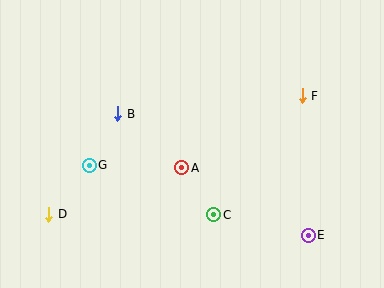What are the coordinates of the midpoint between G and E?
The midpoint between G and E is at (199, 200).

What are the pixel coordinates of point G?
Point G is at (89, 165).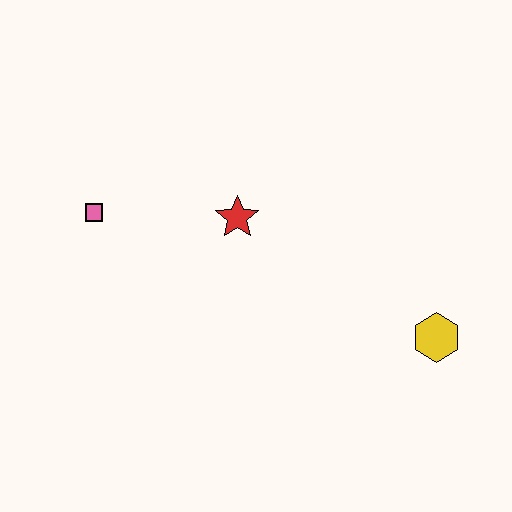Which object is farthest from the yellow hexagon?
The pink square is farthest from the yellow hexagon.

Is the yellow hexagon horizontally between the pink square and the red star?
No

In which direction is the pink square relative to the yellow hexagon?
The pink square is to the left of the yellow hexagon.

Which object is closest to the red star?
The pink square is closest to the red star.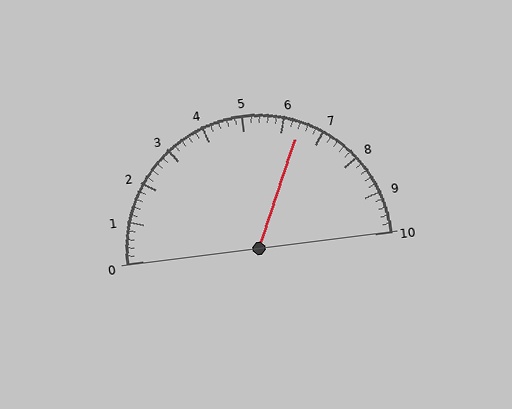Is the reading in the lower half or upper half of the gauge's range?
The reading is in the upper half of the range (0 to 10).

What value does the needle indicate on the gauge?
The needle indicates approximately 6.4.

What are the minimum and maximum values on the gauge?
The gauge ranges from 0 to 10.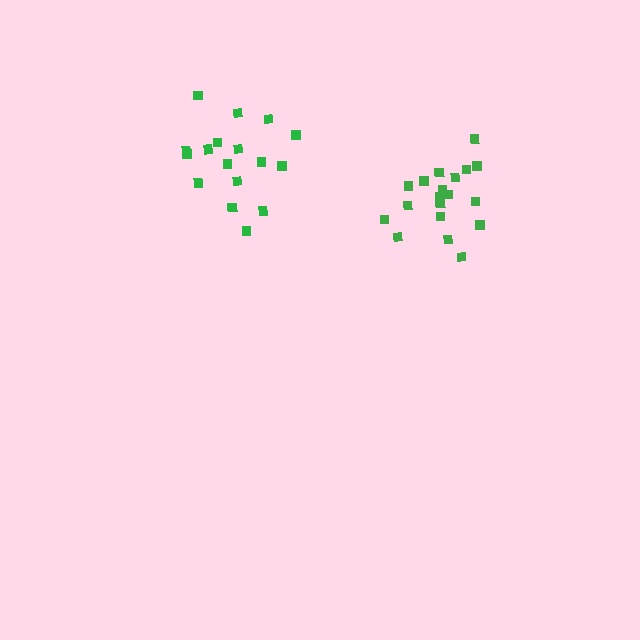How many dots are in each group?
Group 1: 19 dots, Group 2: 17 dots (36 total).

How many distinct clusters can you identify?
There are 2 distinct clusters.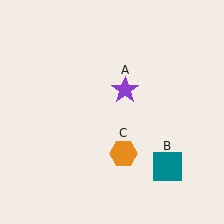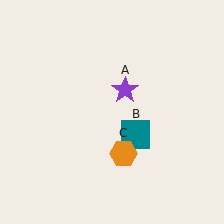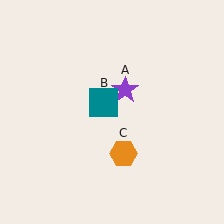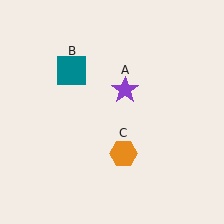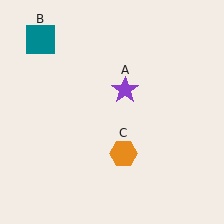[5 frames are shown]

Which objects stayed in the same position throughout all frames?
Purple star (object A) and orange hexagon (object C) remained stationary.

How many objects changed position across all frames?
1 object changed position: teal square (object B).